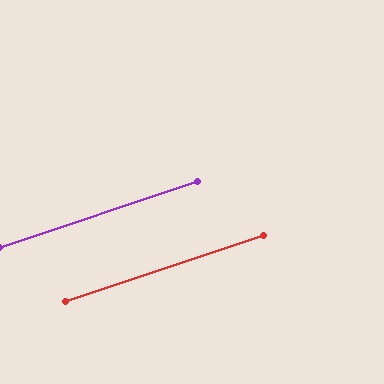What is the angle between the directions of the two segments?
Approximately 0 degrees.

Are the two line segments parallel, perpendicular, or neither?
Parallel — their directions differ by only 0.1°.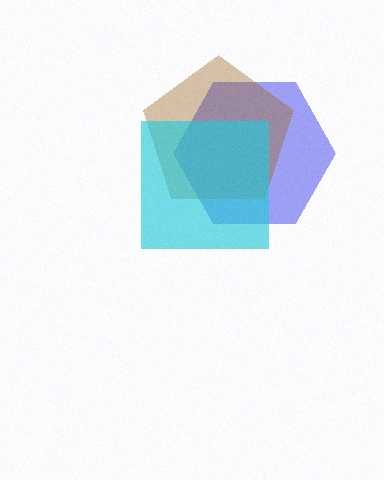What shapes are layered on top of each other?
The layered shapes are: a blue hexagon, a brown pentagon, a cyan square.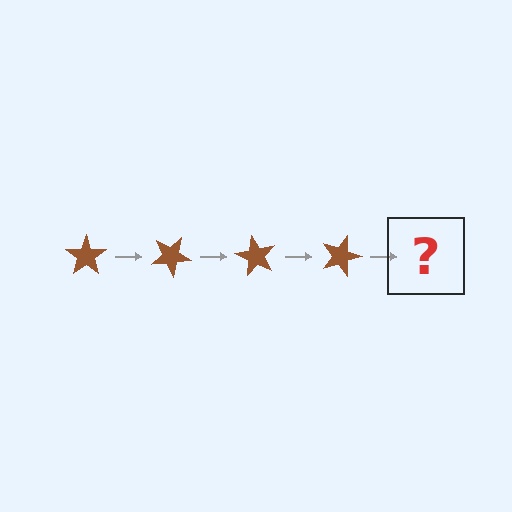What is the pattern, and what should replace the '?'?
The pattern is that the star rotates 30 degrees each step. The '?' should be a brown star rotated 120 degrees.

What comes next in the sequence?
The next element should be a brown star rotated 120 degrees.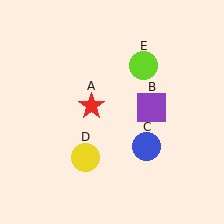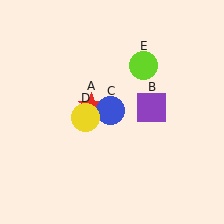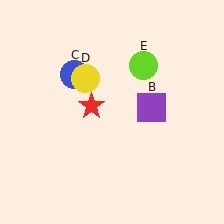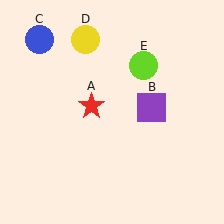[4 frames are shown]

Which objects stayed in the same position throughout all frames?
Red star (object A) and purple square (object B) and lime circle (object E) remained stationary.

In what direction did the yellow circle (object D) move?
The yellow circle (object D) moved up.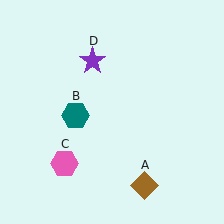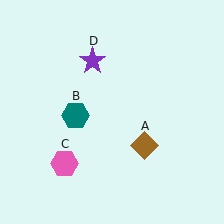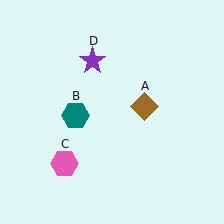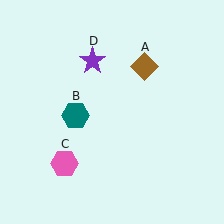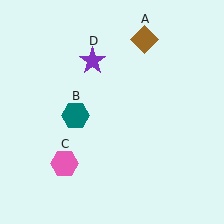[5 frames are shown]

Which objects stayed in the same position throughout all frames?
Teal hexagon (object B) and pink hexagon (object C) and purple star (object D) remained stationary.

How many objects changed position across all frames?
1 object changed position: brown diamond (object A).